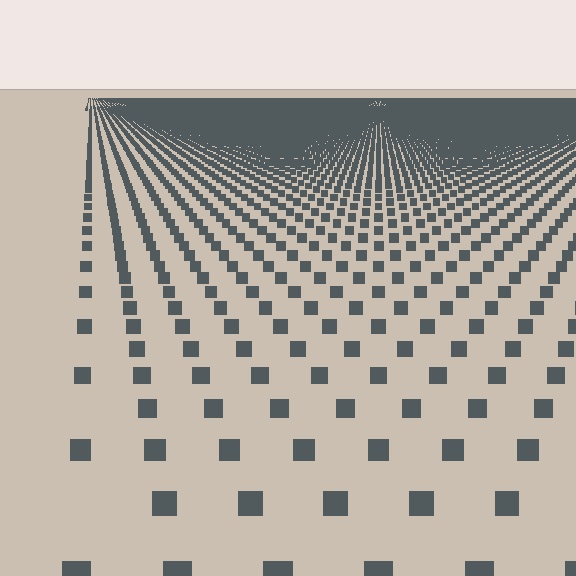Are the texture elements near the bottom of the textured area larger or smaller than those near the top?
Larger. Near the bottom, elements are closer to the viewer and appear at a bigger on-screen size.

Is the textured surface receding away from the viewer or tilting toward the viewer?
The surface is receding away from the viewer. Texture elements get smaller and denser toward the top.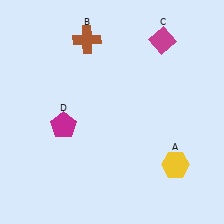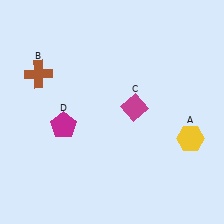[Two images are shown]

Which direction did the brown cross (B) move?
The brown cross (B) moved left.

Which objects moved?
The objects that moved are: the yellow hexagon (A), the brown cross (B), the magenta diamond (C).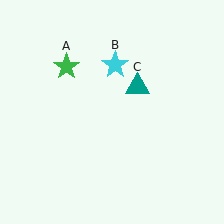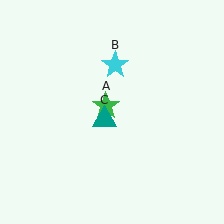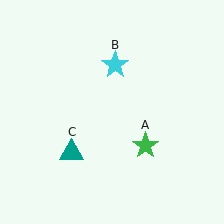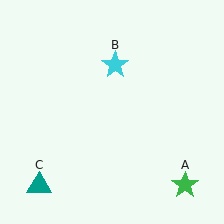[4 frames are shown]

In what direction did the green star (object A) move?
The green star (object A) moved down and to the right.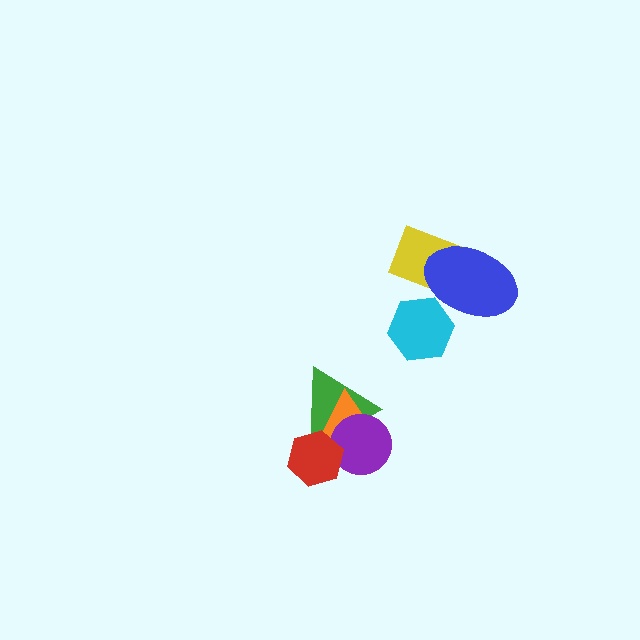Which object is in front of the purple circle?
The red hexagon is in front of the purple circle.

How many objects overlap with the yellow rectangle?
2 objects overlap with the yellow rectangle.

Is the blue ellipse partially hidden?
Yes, it is partially covered by another shape.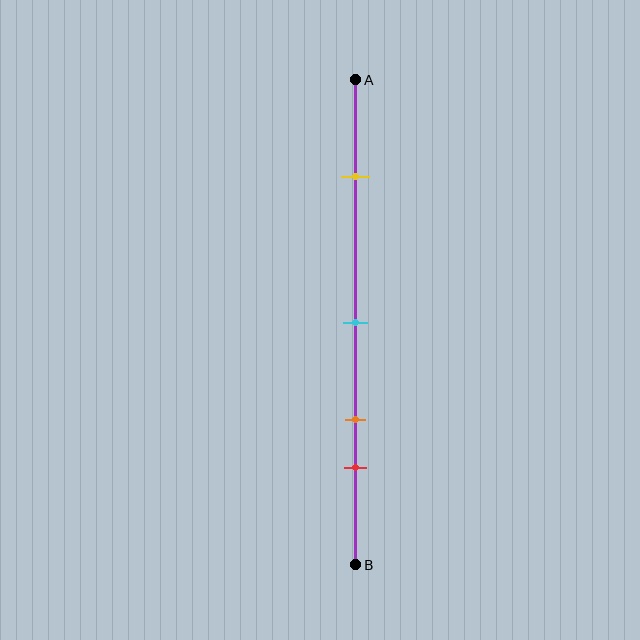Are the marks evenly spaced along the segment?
No, the marks are not evenly spaced.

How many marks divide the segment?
There are 4 marks dividing the segment.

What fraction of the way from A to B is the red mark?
The red mark is approximately 80% (0.8) of the way from A to B.